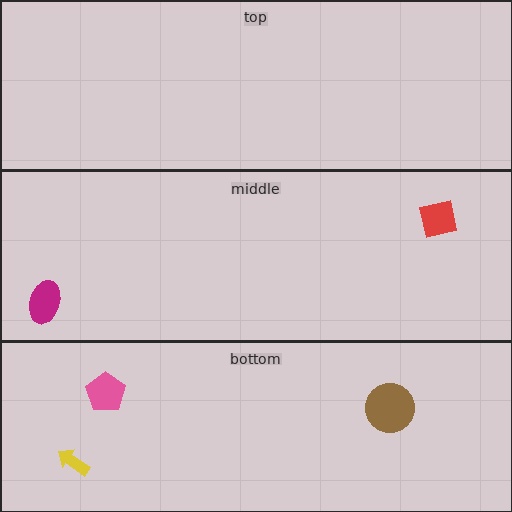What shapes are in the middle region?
The magenta ellipse, the red square.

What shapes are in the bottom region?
The pink pentagon, the yellow arrow, the brown circle.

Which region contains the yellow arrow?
The bottom region.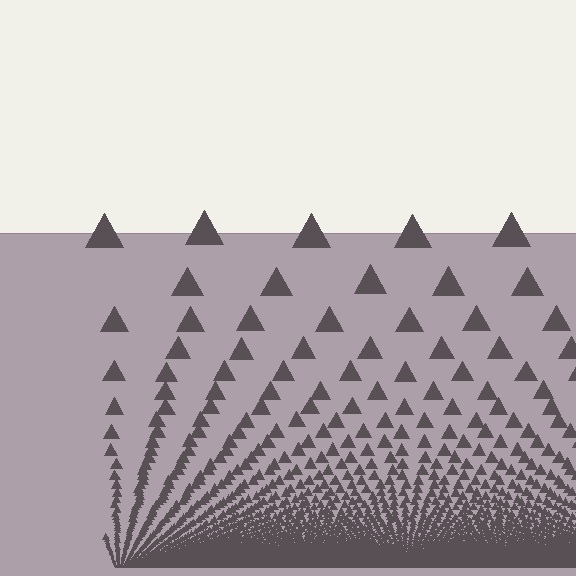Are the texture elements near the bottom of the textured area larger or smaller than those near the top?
Smaller. The gradient is inverted — elements near the bottom are smaller and denser.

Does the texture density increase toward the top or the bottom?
Density increases toward the bottom.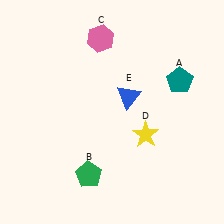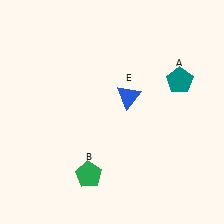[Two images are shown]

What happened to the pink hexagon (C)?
The pink hexagon (C) was removed in Image 2. It was in the top-left area of Image 1.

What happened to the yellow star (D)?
The yellow star (D) was removed in Image 2. It was in the bottom-right area of Image 1.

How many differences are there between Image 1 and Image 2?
There are 2 differences between the two images.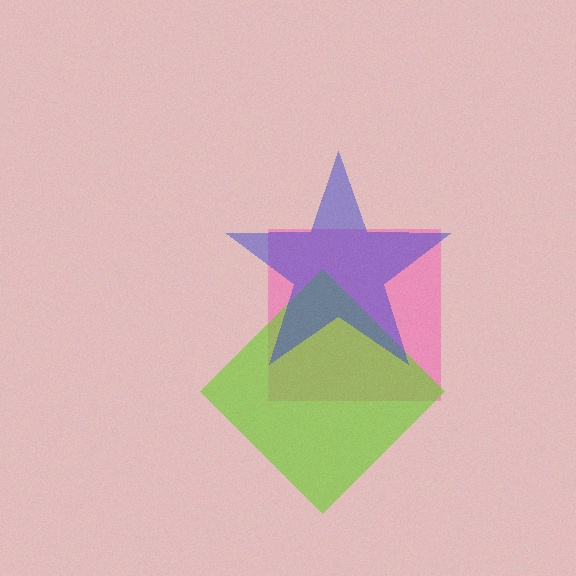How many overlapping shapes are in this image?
There are 3 overlapping shapes in the image.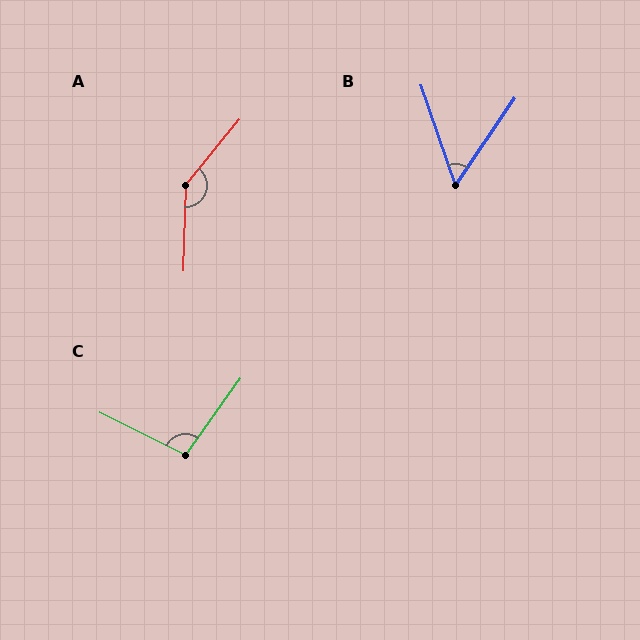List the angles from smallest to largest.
B (53°), C (99°), A (142°).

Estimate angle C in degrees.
Approximately 99 degrees.